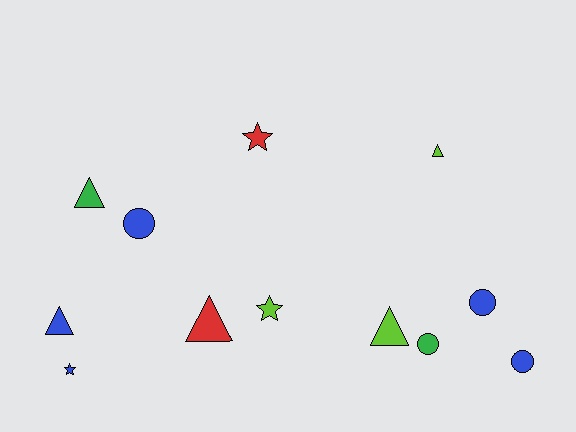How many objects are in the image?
There are 12 objects.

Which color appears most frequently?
Blue, with 5 objects.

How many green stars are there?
There are no green stars.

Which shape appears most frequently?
Triangle, with 5 objects.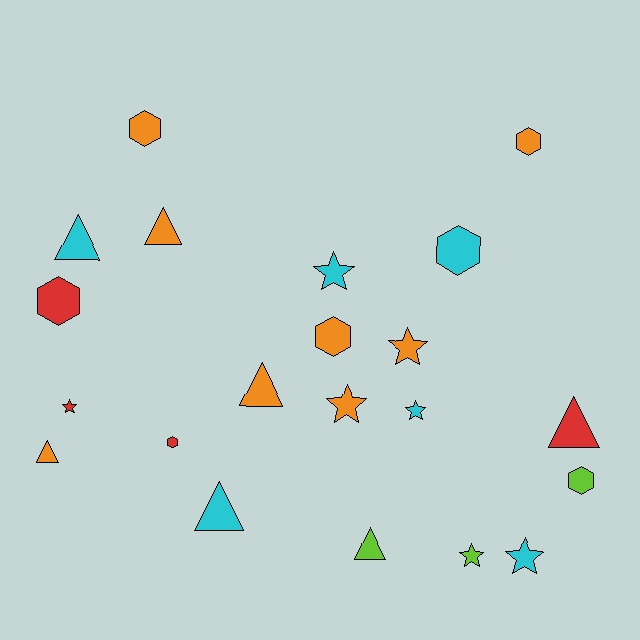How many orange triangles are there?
There are 3 orange triangles.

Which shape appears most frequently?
Triangle, with 7 objects.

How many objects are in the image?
There are 21 objects.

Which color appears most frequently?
Orange, with 8 objects.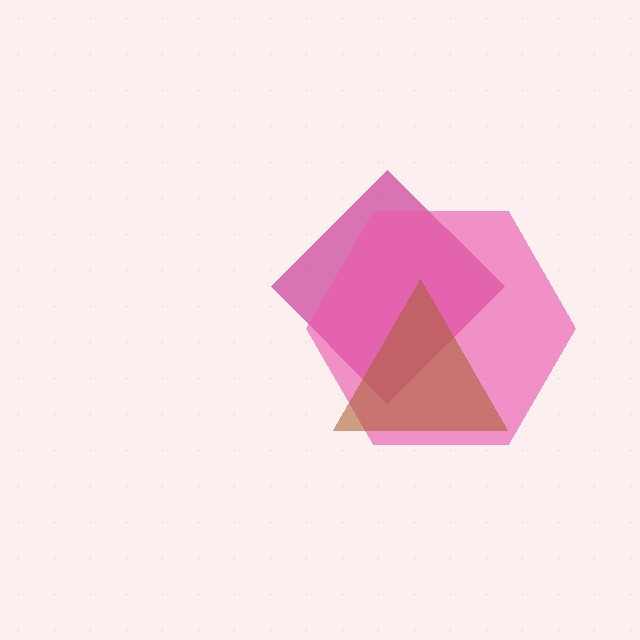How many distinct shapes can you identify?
There are 3 distinct shapes: a magenta diamond, a pink hexagon, a brown triangle.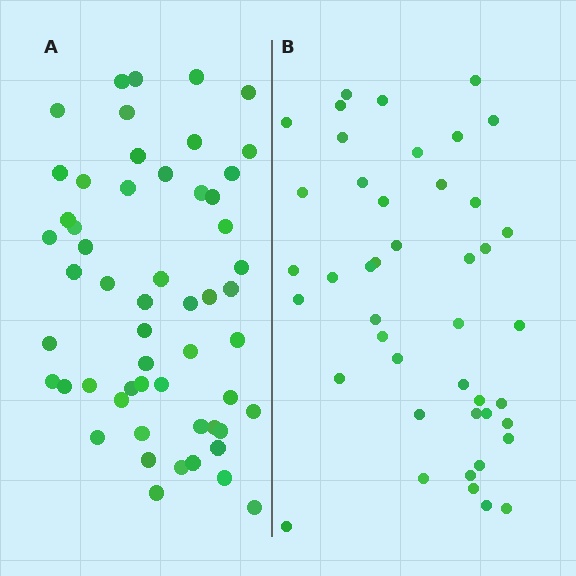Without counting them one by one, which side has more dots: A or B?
Region A (the left region) has more dots.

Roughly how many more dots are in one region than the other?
Region A has roughly 12 or so more dots than region B.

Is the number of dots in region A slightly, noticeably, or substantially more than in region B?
Region A has noticeably more, but not dramatically so. The ratio is roughly 1.2 to 1.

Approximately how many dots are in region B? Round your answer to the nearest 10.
About 40 dots. (The exact count is 44, which rounds to 40.)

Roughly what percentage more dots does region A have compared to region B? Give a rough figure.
About 25% more.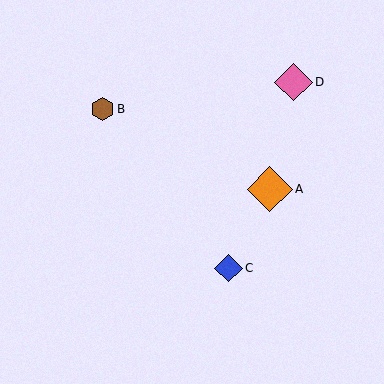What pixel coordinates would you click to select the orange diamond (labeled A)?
Click at (270, 189) to select the orange diamond A.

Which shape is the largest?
The orange diamond (labeled A) is the largest.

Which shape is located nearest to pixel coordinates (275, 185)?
The orange diamond (labeled A) at (270, 189) is nearest to that location.